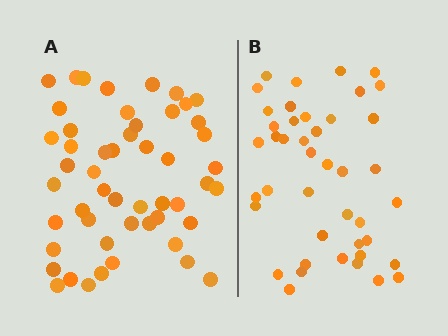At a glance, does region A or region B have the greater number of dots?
Region A (the left region) has more dots.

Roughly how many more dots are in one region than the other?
Region A has roughly 8 or so more dots than region B.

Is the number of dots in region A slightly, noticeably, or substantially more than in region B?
Region A has only slightly more — the two regions are fairly close. The ratio is roughly 1.2 to 1.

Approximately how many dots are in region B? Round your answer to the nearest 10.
About 40 dots. (The exact count is 43, which rounds to 40.)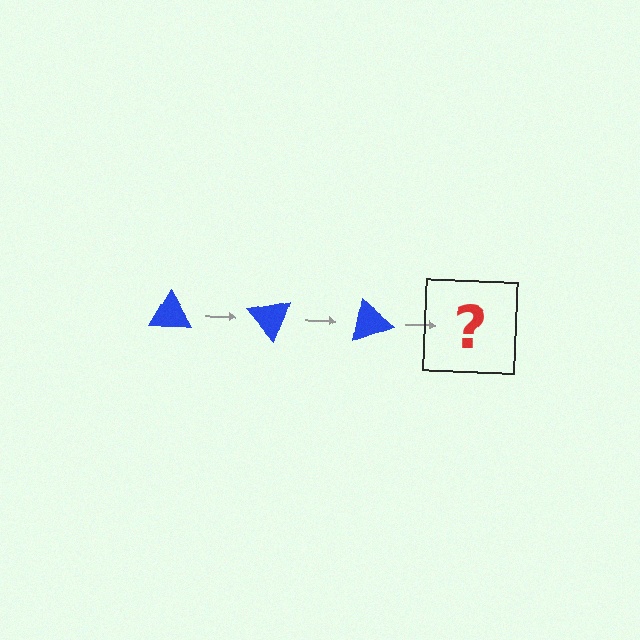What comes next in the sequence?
The next element should be a blue triangle rotated 150 degrees.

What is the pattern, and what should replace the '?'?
The pattern is that the triangle rotates 50 degrees each step. The '?' should be a blue triangle rotated 150 degrees.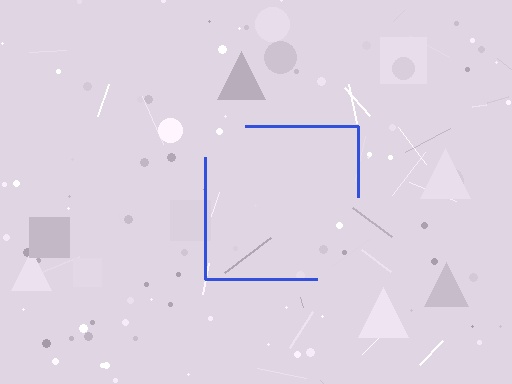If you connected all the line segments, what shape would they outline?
They would outline a square.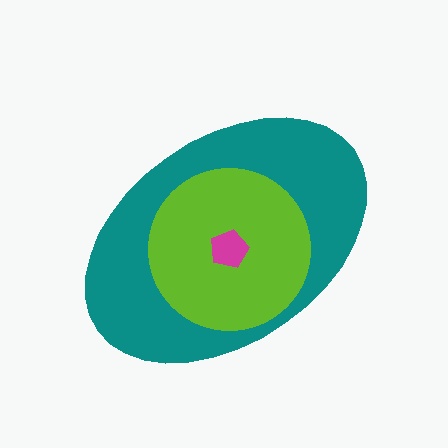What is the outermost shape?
The teal ellipse.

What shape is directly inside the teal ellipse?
The lime circle.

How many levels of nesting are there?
3.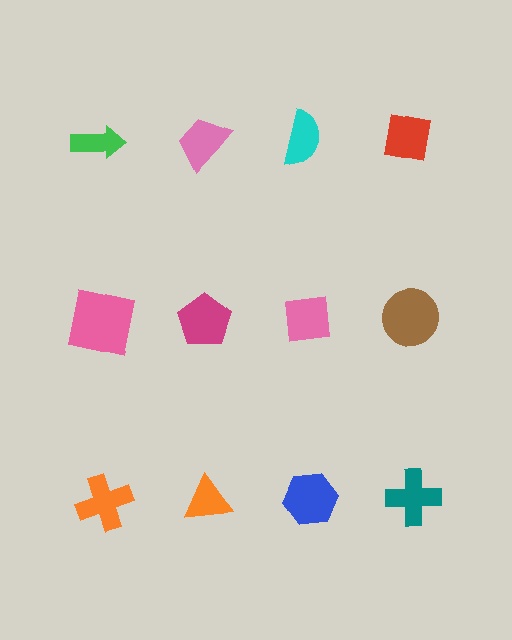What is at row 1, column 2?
A pink trapezoid.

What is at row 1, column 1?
A green arrow.